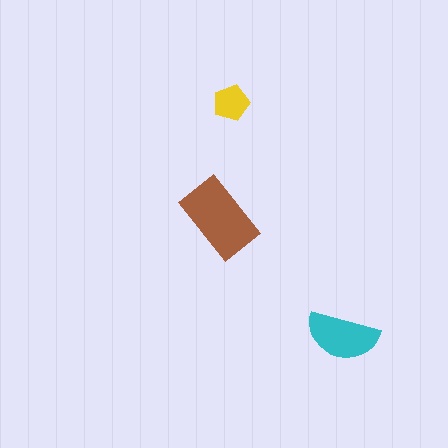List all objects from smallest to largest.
The yellow pentagon, the cyan semicircle, the brown rectangle.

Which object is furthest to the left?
The brown rectangle is leftmost.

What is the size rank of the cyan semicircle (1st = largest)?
2nd.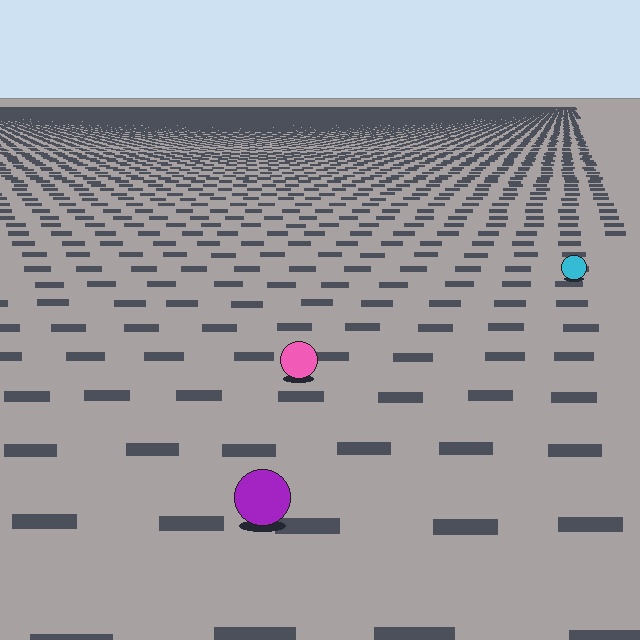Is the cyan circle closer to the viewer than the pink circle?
No. The pink circle is closer — you can tell from the texture gradient: the ground texture is coarser near it.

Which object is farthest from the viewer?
The cyan circle is farthest from the viewer. It appears smaller and the ground texture around it is denser.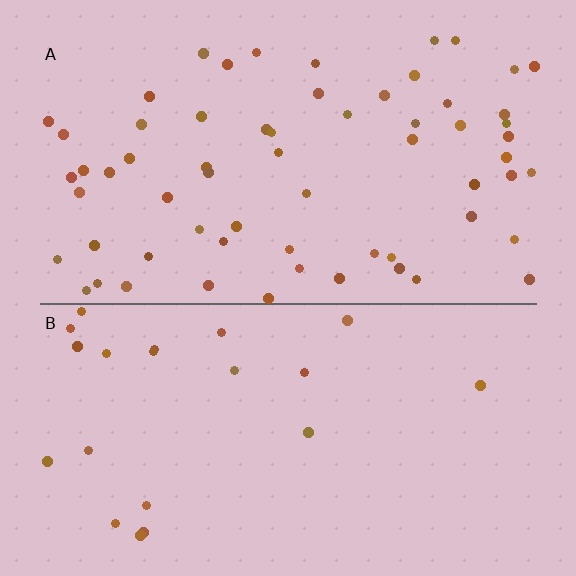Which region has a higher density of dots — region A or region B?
A (the top).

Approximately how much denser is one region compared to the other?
Approximately 3.0× — region A over region B.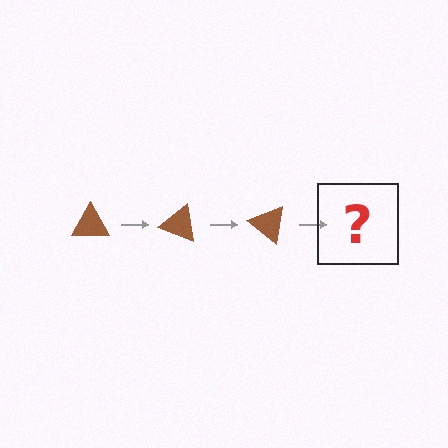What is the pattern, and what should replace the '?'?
The pattern is that the triangle rotates 20 degrees each step. The '?' should be a brown triangle rotated 60 degrees.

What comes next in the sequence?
The next element should be a brown triangle rotated 60 degrees.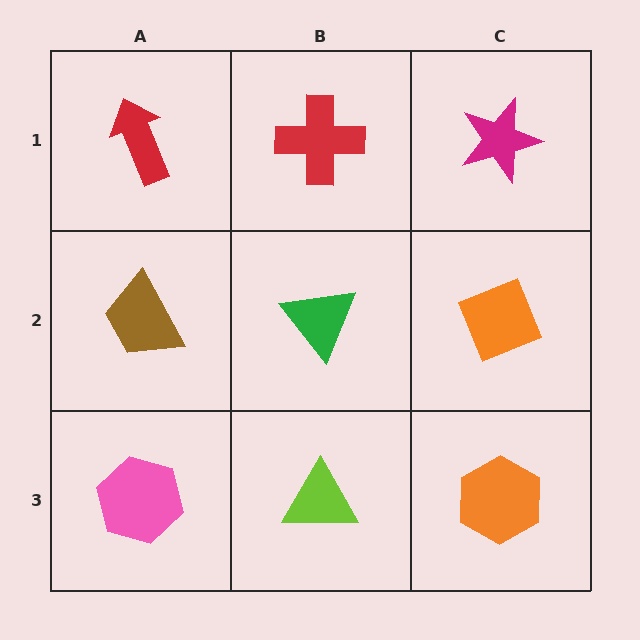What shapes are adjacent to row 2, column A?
A red arrow (row 1, column A), a pink hexagon (row 3, column A), a green triangle (row 2, column B).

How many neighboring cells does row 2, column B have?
4.